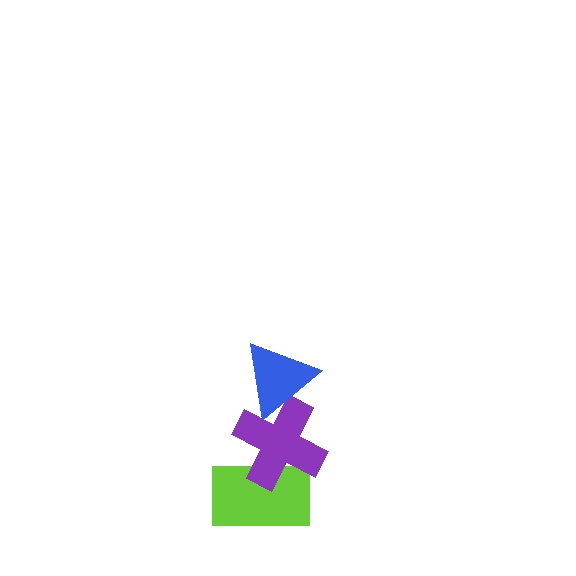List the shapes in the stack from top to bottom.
From top to bottom: the blue triangle, the purple cross, the lime rectangle.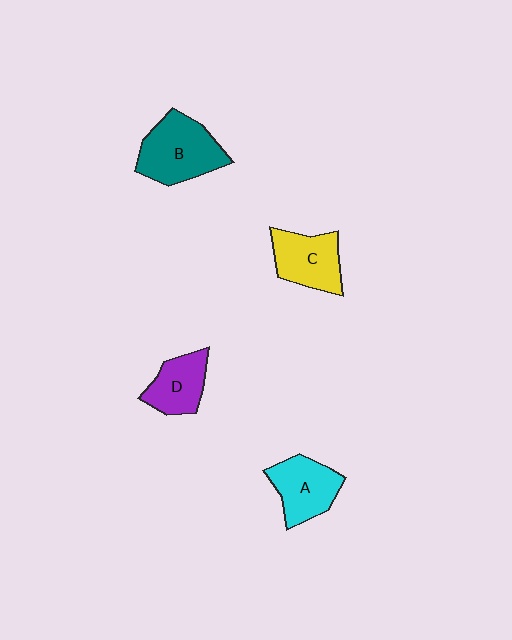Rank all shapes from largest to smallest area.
From largest to smallest: B (teal), A (cyan), C (yellow), D (purple).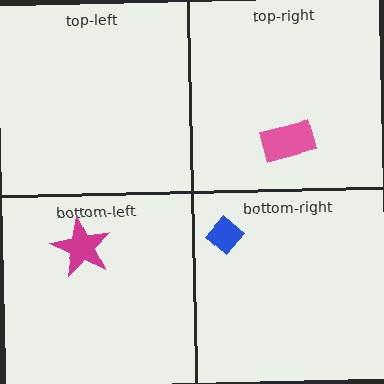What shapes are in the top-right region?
The pink rectangle.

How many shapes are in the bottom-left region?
1.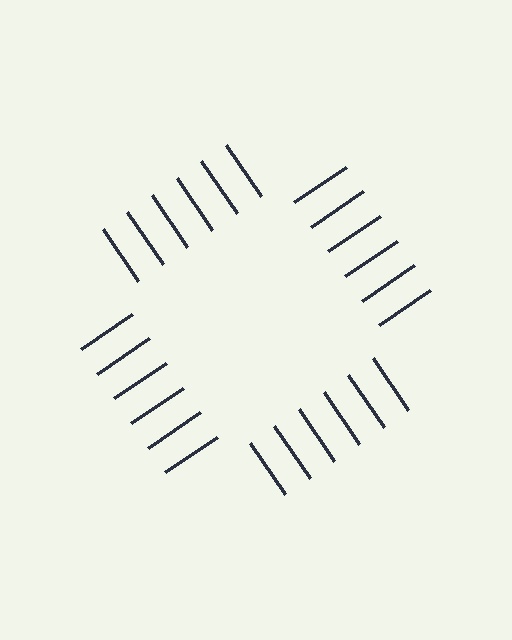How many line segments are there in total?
24 — 6 along each of the 4 edges.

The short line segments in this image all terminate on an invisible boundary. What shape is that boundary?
An illusory square — the line segments terminate on its edges but no continuous stroke is drawn.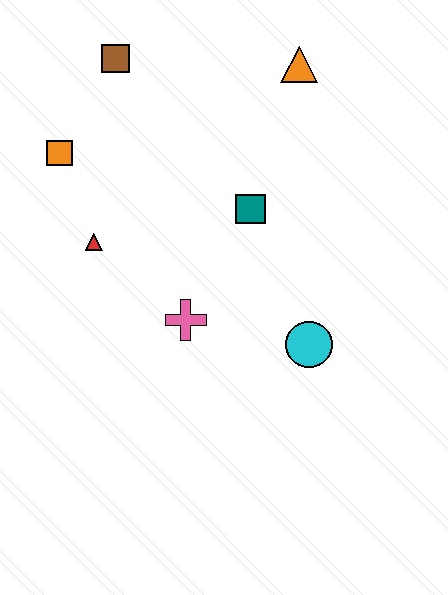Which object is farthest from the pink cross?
The orange triangle is farthest from the pink cross.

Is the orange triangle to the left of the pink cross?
No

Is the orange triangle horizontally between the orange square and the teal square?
No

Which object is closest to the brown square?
The orange square is closest to the brown square.